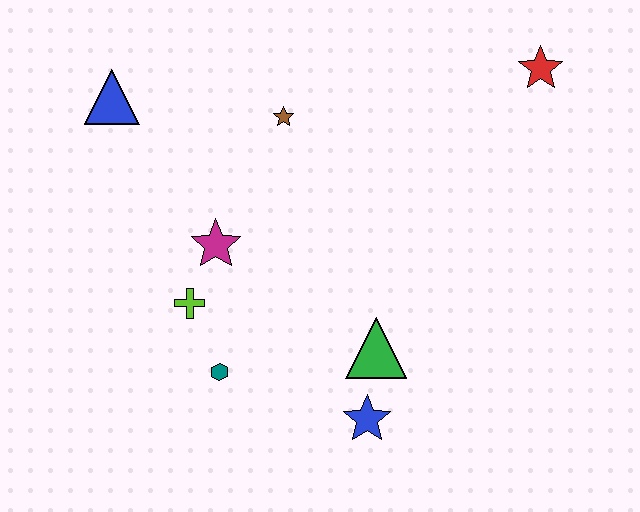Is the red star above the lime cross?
Yes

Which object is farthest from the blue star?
The blue triangle is farthest from the blue star.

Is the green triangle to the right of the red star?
No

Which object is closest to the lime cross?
The magenta star is closest to the lime cross.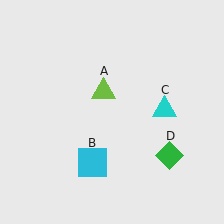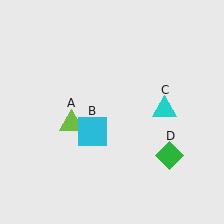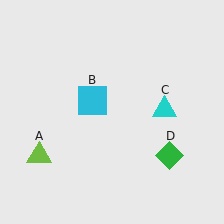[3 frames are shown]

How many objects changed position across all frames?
2 objects changed position: lime triangle (object A), cyan square (object B).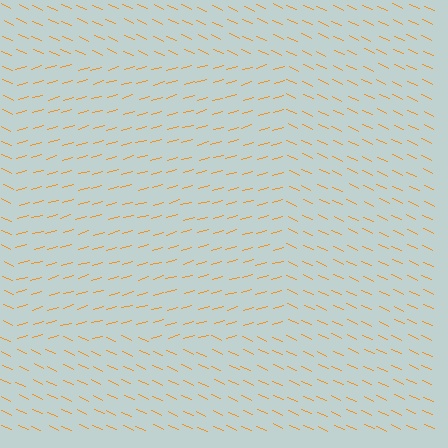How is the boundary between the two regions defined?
The boundary is defined purely by a change in line orientation (approximately 40 degrees difference). All lines are the same color and thickness.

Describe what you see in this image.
The image is filled with small orange line segments. A rectangle region in the image has lines oriented differently from the surrounding lines, creating a visible texture boundary.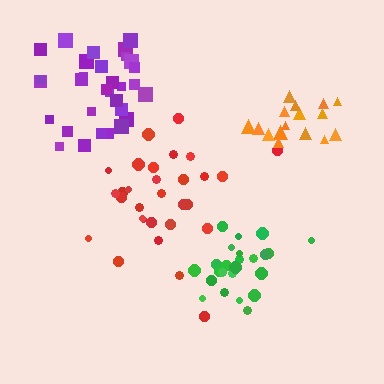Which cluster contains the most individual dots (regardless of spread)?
Purple (31).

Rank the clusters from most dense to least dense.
green, purple, red, orange.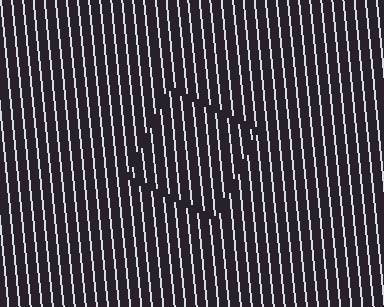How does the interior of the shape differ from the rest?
The interior of the shape contains the same grating, shifted by half a period — the contour is defined by the phase discontinuity where line-ends from the inner and outer gratings abut.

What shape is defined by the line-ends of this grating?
An illusory square. The interior of the shape contains the same grating, shifted by half a period — the contour is defined by the phase discontinuity where line-ends from the inner and outer gratings abut.